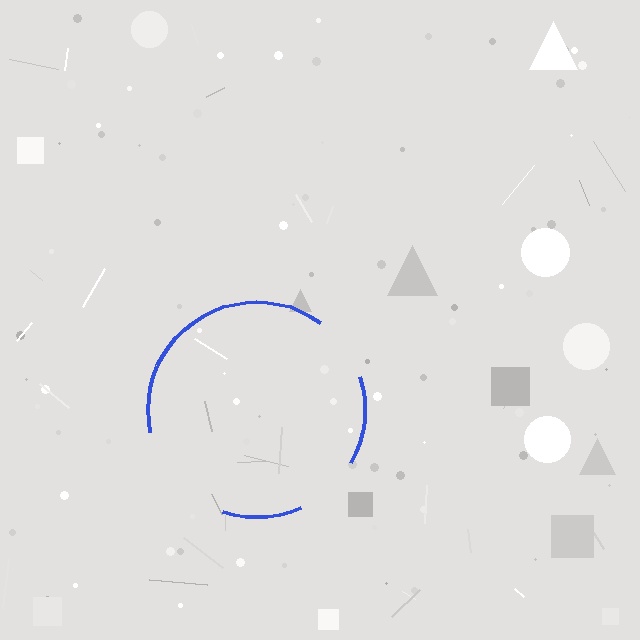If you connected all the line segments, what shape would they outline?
They would outline a circle.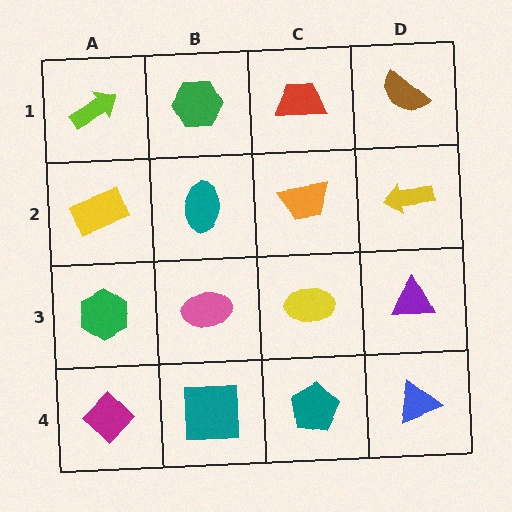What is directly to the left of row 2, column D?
An orange trapezoid.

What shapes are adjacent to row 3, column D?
A yellow arrow (row 2, column D), a blue triangle (row 4, column D), a yellow ellipse (row 3, column C).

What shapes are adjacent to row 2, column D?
A brown semicircle (row 1, column D), a purple triangle (row 3, column D), an orange trapezoid (row 2, column C).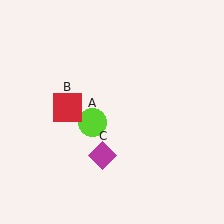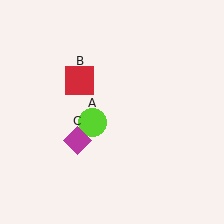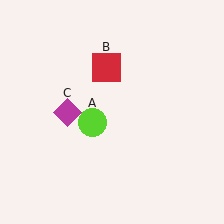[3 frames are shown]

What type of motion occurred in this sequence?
The red square (object B), magenta diamond (object C) rotated clockwise around the center of the scene.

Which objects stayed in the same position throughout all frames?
Lime circle (object A) remained stationary.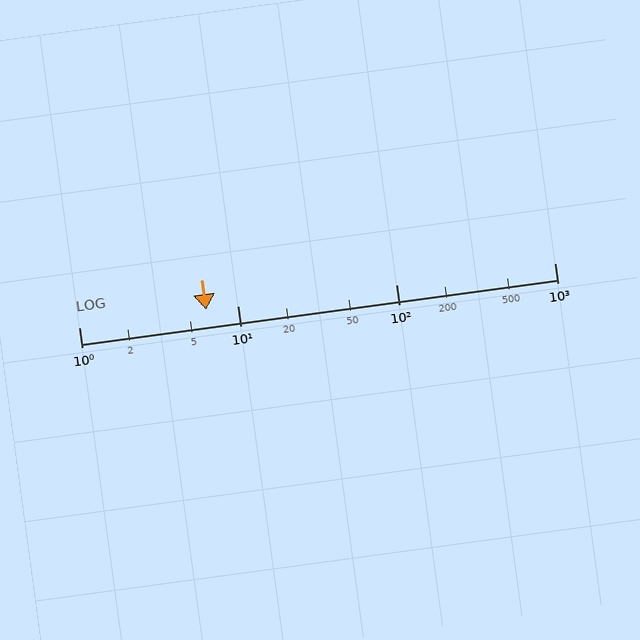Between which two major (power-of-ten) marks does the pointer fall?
The pointer is between 1 and 10.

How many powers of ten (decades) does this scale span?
The scale spans 3 decades, from 1 to 1000.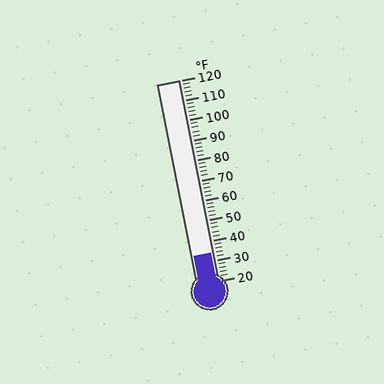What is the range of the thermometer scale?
The thermometer scale ranges from 20°F to 120°F.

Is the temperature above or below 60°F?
The temperature is below 60°F.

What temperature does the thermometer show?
The thermometer shows approximately 34°F.